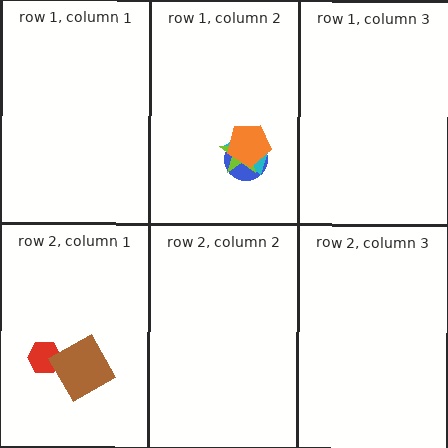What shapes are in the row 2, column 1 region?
The red hexagon, the brown square.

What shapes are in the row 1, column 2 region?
The blue circle, the cyan trapezoid, the lime star, the orange pentagon.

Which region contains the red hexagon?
The row 2, column 1 region.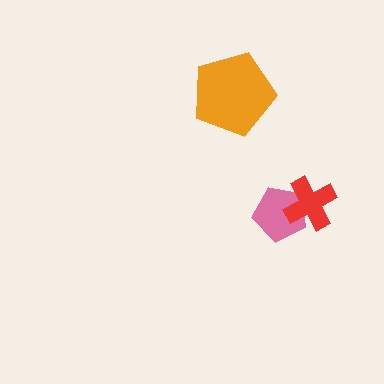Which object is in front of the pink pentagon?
The red cross is in front of the pink pentagon.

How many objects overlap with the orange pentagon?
0 objects overlap with the orange pentagon.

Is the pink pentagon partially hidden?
Yes, it is partially covered by another shape.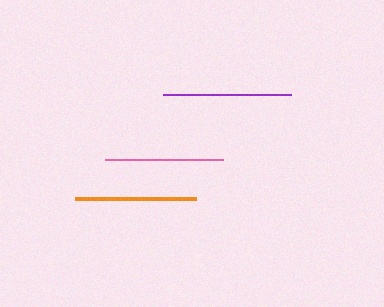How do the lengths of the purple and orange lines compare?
The purple and orange lines are approximately the same length.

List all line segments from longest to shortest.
From longest to shortest: purple, orange, pink.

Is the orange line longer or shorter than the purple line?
The purple line is longer than the orange line.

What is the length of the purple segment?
The purple segment is approximately 128 pixels long.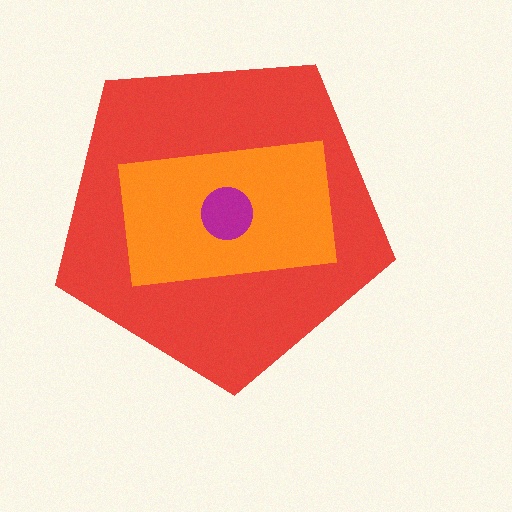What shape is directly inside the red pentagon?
The orange rectangle.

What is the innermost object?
The magenta circle.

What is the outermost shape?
The red pentagon.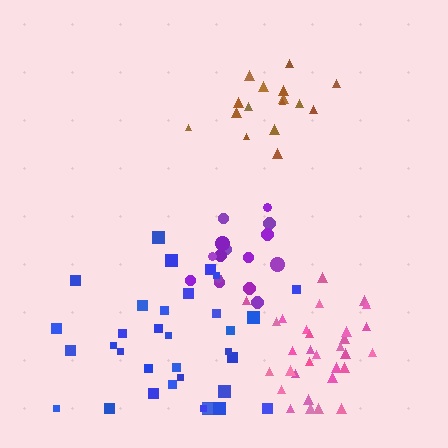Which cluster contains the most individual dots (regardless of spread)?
Blue (34).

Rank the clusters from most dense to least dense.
purple, brown, pink, blue.